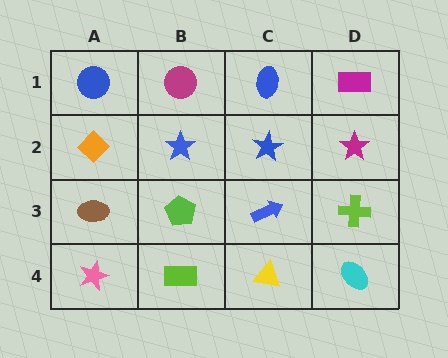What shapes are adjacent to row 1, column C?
A blue star (row 2, column C), a magenta circle (row 1, column B), a magenta rectangle (row 1, column D).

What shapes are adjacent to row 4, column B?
A lime pentagon (row 3, column B), a pink star (row 4, column A), a yellow triangle (row 4, column C).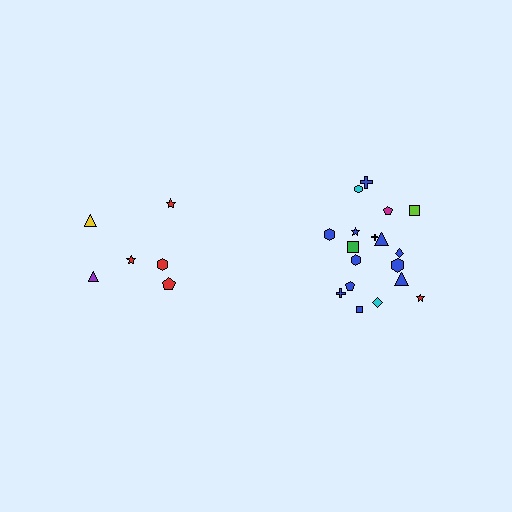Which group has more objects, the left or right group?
The right group.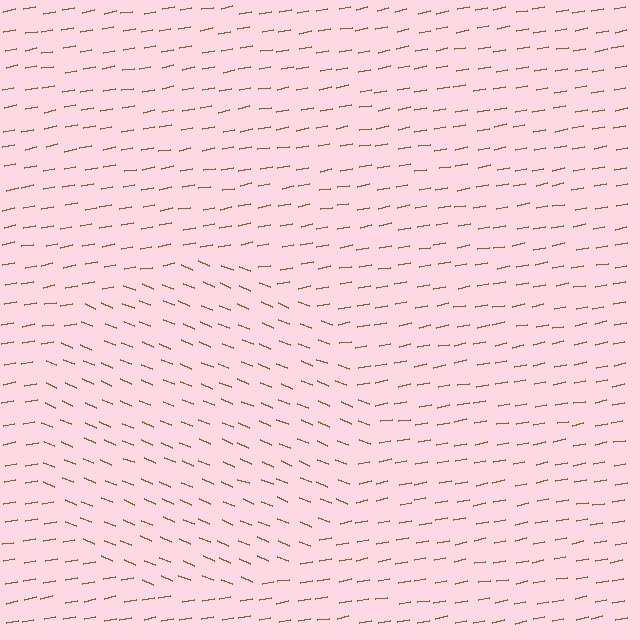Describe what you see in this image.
The image is filled with small brown line segments. A circle region in the image has lines oriented differently from the surrounding lines, creating a visible texture boundary.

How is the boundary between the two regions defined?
The boundary is defined purely by a change in line orientation (approximately 33 degrees difference). All lines are the same color and thickness.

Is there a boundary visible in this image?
Yes, there is a texture boundary formed by a change in line orientation.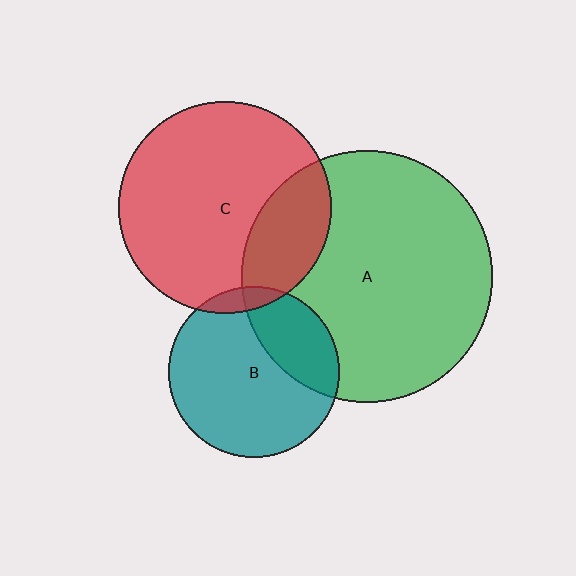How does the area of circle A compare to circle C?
Approximately 1.4 times.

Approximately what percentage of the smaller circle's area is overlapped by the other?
Approximately 25%.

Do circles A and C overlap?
Yes.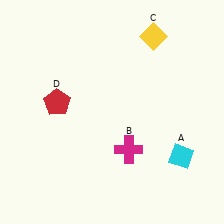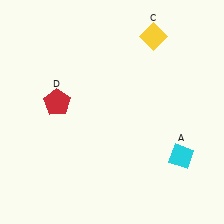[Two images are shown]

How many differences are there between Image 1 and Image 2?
There is 1 difference between the two images.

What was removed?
The magenta cross (B) was removed in Image 2.